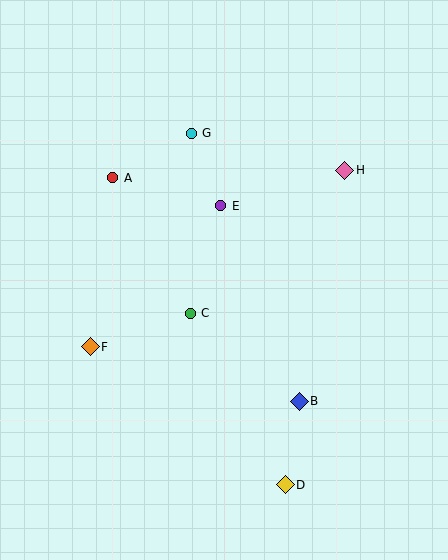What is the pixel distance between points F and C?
The distance between F and C is 106 pixels.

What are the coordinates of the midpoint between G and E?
The midpoint between G and E is at (206, 170).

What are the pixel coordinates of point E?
Point E is at (221, 206).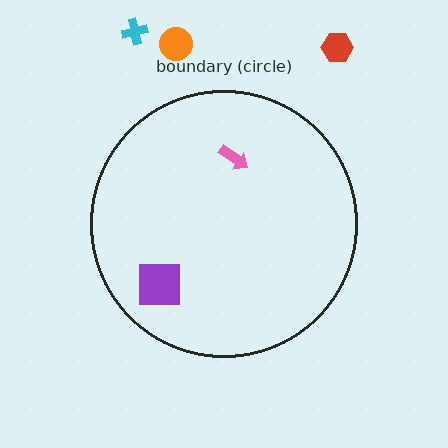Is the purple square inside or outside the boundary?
Inside.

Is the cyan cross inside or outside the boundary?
Outside.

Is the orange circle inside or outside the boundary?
Outside.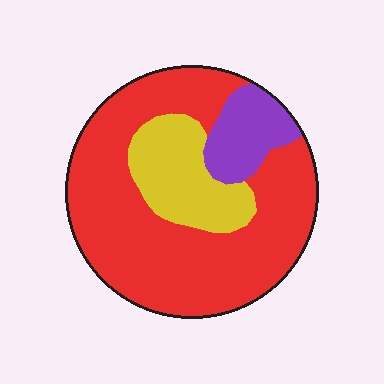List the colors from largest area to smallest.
From largest to smallest: red, yellow, purple.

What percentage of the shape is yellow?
Yellow covers around 20% of the shape.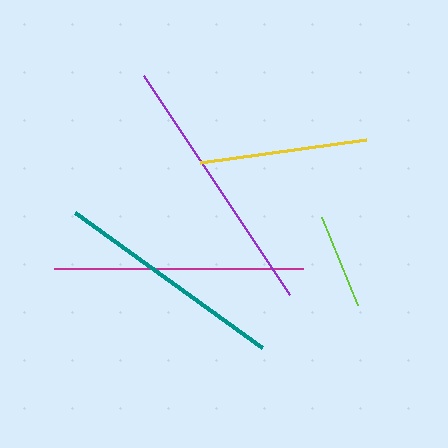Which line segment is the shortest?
The lime line is the shortest at approximately 95 pixels.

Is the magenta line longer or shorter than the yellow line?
The magenta line is longer than the yellow line.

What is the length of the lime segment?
The lime segment is approximately 95 pixels long.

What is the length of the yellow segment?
The yellow segment is approximately 168 pixels long.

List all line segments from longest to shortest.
From longest to shortest: purple, magenta, teal, yellow, lime.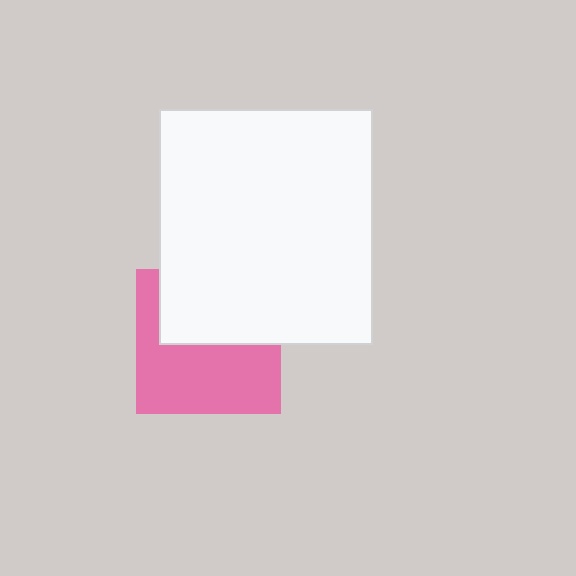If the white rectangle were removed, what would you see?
You would see the complete pink square.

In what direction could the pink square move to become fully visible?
The pink square could move down. That would shift it out from behind the white rectangle entirely.